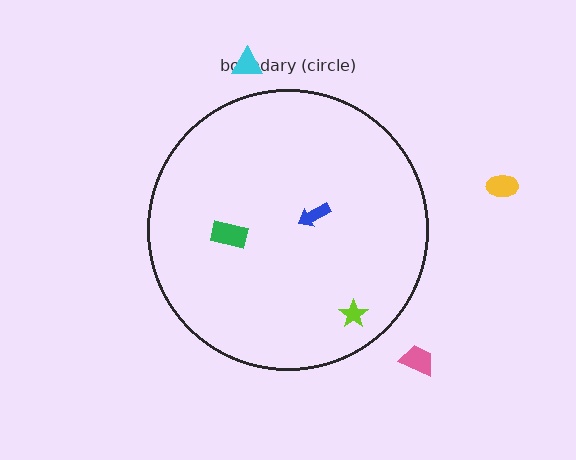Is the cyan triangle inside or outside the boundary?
Outside.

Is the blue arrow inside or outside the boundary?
Inside.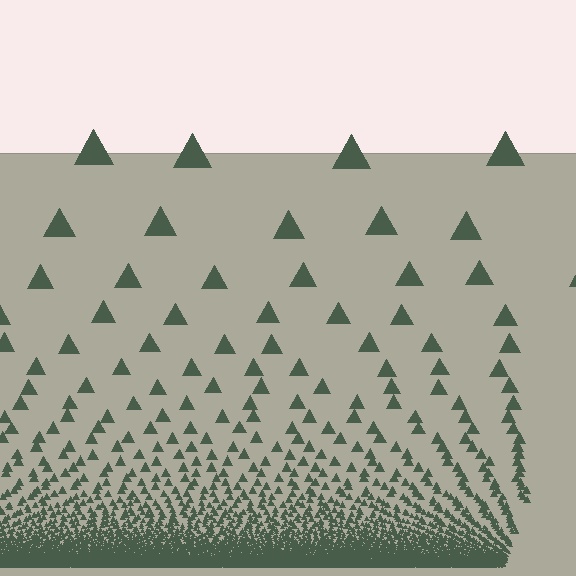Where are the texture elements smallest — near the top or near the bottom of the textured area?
Near the bottom.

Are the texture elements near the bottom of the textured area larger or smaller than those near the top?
Smaller. The gradient is inverted — elements near the bottom are smaller and denser.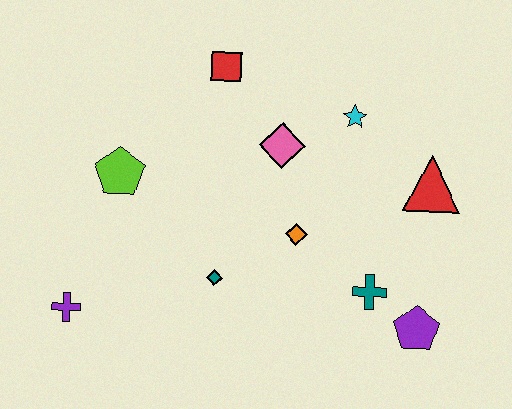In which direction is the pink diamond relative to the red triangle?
The pink diamond is to the left of the red triangle.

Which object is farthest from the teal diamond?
The red triangle is farthest from the teal diamond.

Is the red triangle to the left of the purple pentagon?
No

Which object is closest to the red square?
The pink diamond is closest to the red square.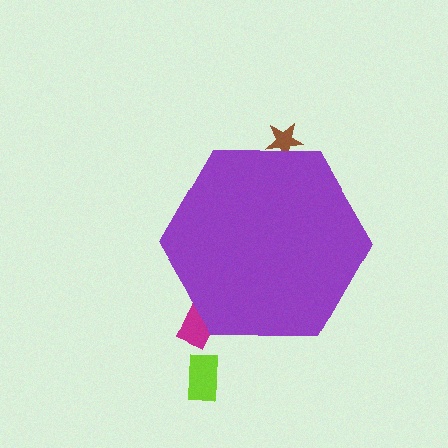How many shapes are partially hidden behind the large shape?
2 shapes are partially hidden.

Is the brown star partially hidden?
Yes, the brown star is partially hidden behind the purple hexagon.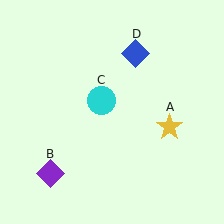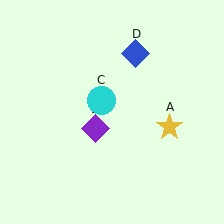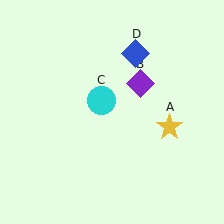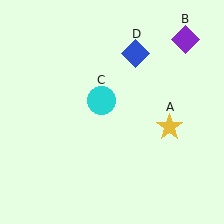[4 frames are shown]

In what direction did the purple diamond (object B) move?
The purple diamond (object B) moved up and to the right.